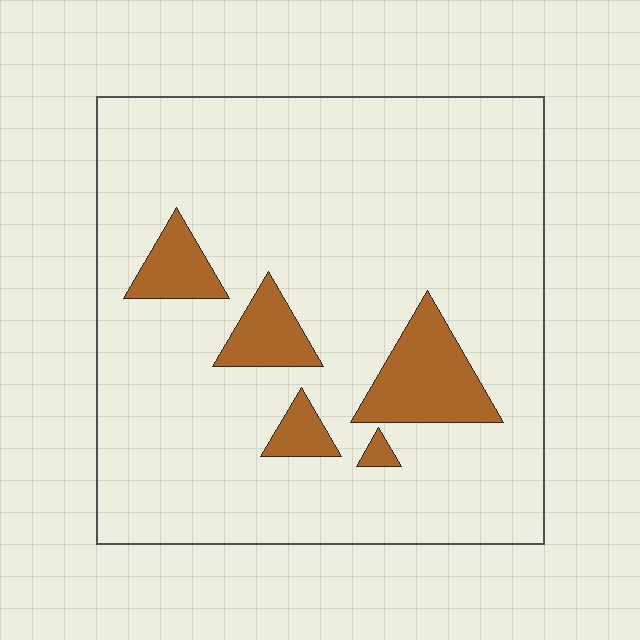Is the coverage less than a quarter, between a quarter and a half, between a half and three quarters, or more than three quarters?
Less than a quarter.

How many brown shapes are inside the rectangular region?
5.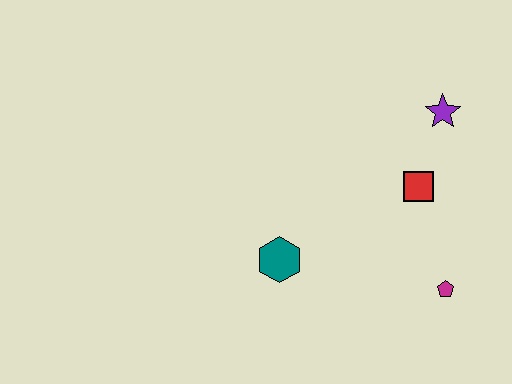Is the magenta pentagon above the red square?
No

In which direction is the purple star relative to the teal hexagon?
The purple star is to the right of the teal hexagon.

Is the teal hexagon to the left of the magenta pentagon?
Yes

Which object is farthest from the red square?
The teal hexagon is farthest from the red square.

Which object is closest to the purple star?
The red square is closest to the purple star.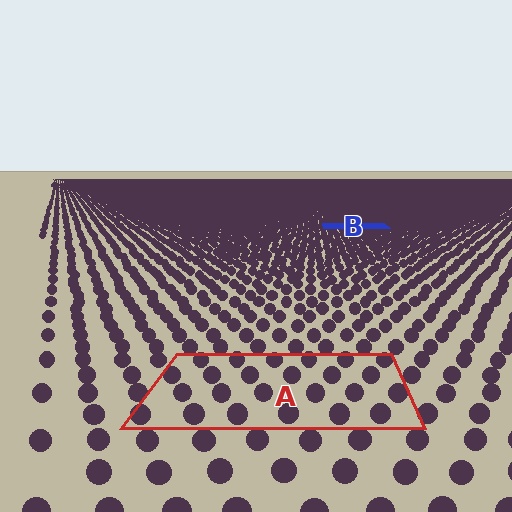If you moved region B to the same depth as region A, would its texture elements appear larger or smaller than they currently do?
They would appear larger. At a closer depth, the same texture elements are projected at a bigger on-screen size.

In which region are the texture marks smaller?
The texture marks are smaller in region B, because it is farther away.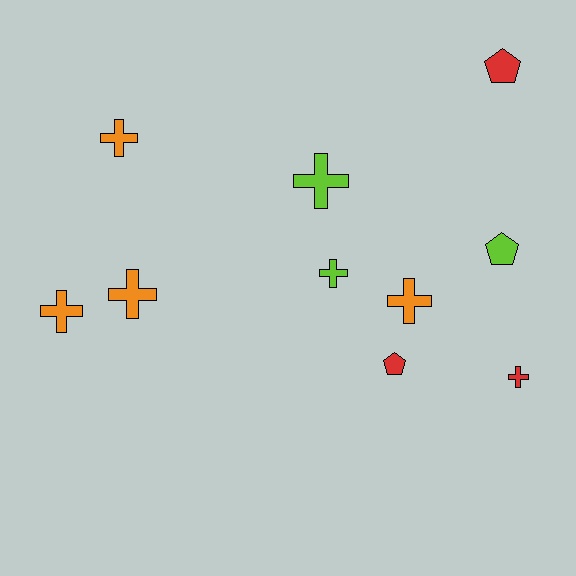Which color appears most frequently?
Orange, with 4 objects.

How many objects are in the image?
There are 10 objects.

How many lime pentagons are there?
There is 1 lime pentagon.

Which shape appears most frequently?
Cross, with 7 objects.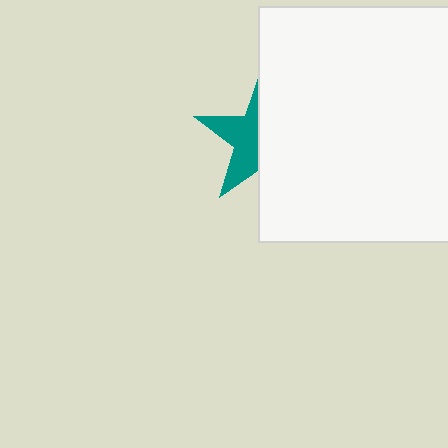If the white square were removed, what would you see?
You would see the complete teal star.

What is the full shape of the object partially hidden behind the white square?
The partially hidden object is a teal star.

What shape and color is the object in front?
The object in front is a white square.